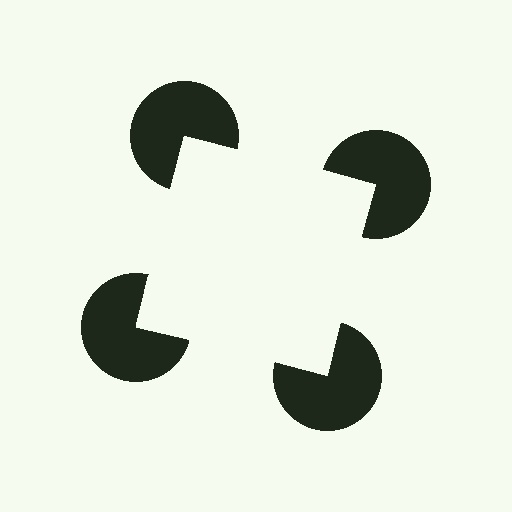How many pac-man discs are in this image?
There are 4 — one at each vertex of the illusory square.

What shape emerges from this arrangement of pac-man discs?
An illusory square — its edges are inferred from the aligned wedge cuts in the pac-man discs, not physically drawn.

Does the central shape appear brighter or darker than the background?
It typically appears slightly brighter than the background, even though no actual brightness change is drawn.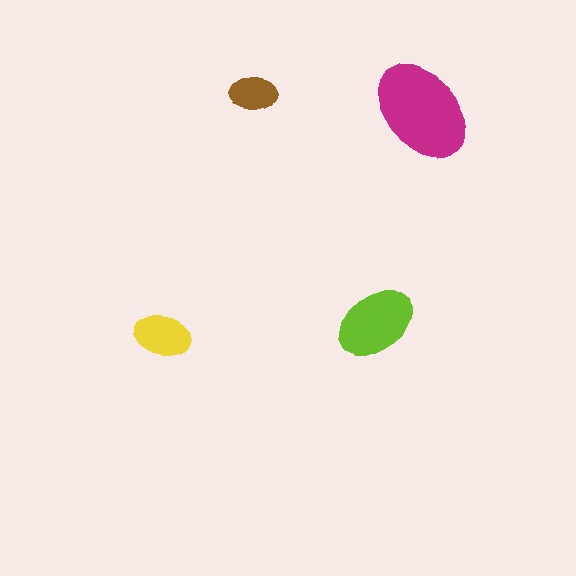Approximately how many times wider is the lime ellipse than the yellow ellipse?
About 1.5 times wider.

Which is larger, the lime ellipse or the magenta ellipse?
The magenta one.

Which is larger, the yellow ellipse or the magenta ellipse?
The magenta one.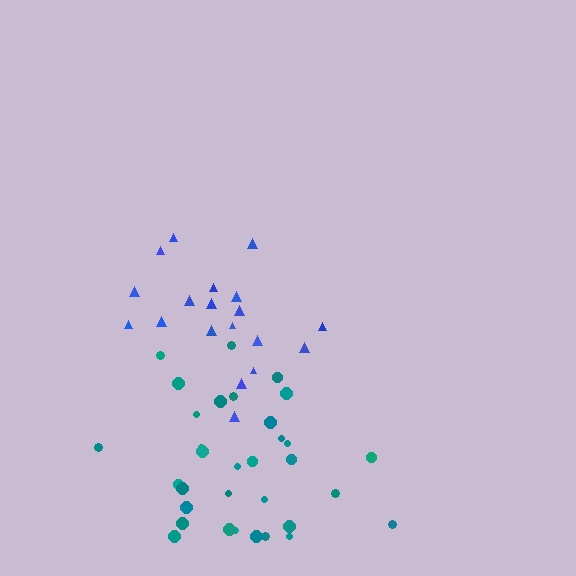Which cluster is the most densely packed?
Teal.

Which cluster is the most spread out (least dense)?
Blue.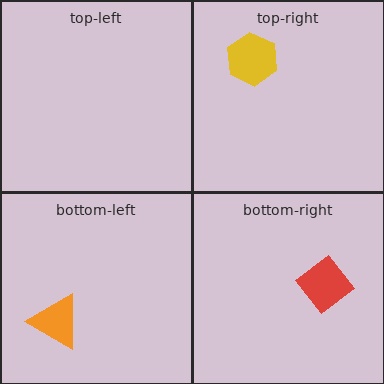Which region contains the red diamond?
The bottom-right region.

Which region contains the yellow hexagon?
The top-right region.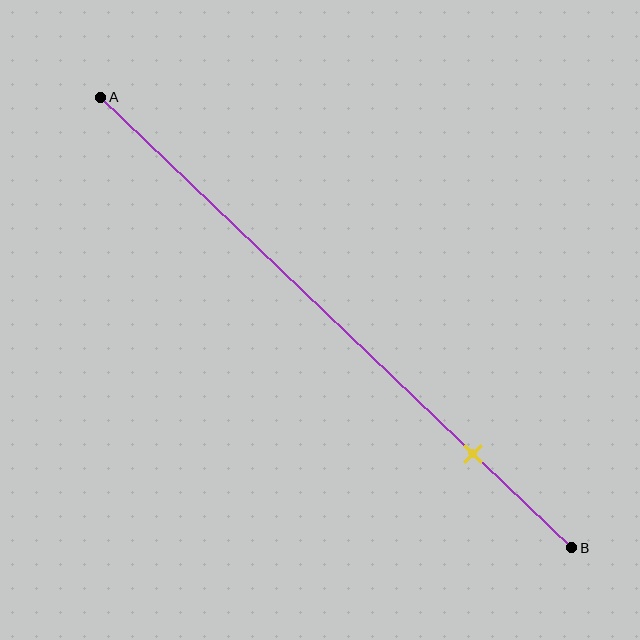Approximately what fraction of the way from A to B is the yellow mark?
The yellow mark is approximately 80% of the way from A to B.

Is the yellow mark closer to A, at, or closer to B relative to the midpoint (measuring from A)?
The yellow mark is closer to point B than the midpoint of segment AB.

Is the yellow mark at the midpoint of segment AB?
No, the mark is at about 80% from A, not at the 50% midpoint.